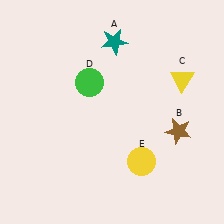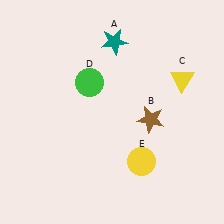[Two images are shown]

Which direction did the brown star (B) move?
The brown star (B) moved left.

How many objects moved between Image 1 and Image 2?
1 object moved between the two images.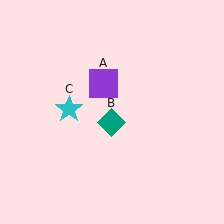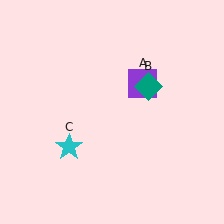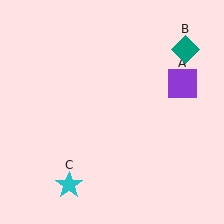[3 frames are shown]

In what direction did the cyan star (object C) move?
The cyan star (object C) moved down.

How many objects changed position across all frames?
3 objects changed position: purple square (object A), teal diamond (object B), cyan star (object C).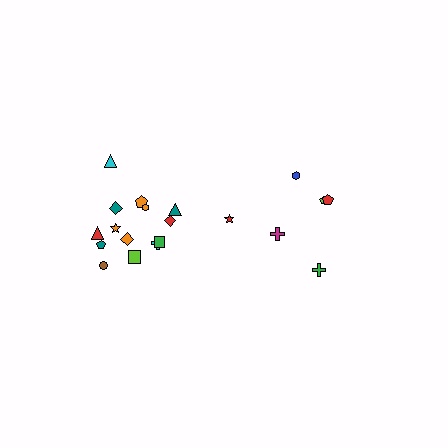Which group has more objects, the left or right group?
The left group.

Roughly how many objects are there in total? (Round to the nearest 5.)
Roughly 20 objects in total.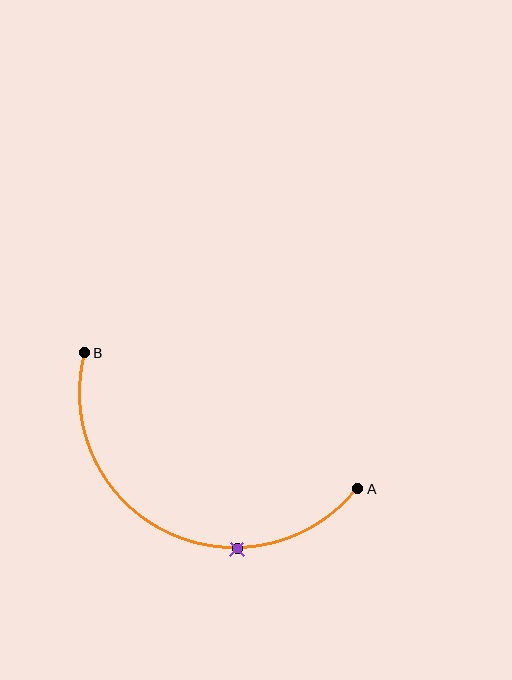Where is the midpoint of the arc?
The arc midpoint is the point on the curve farthest from the straight line joining A and B. It sits below that line.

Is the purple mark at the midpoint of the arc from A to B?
No. The purple mark lies on the arc but is closer to endpoint A. The arc midpoint would be at the point on the curve equidistant along the arc from both A and B.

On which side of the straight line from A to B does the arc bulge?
The arc bulges below the straight line connecting A and B.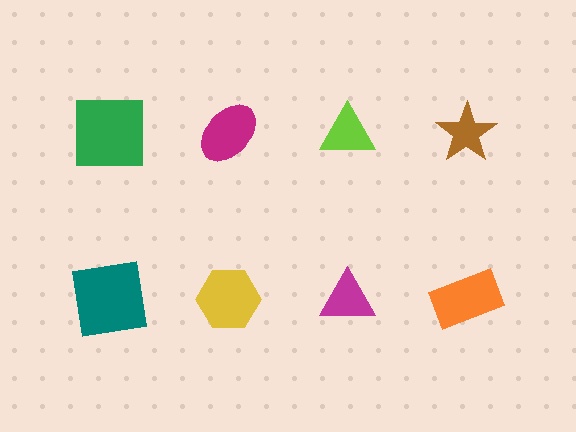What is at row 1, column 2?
A magenta ellipse.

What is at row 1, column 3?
A lime triangle.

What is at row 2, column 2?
A yellow hexagon.